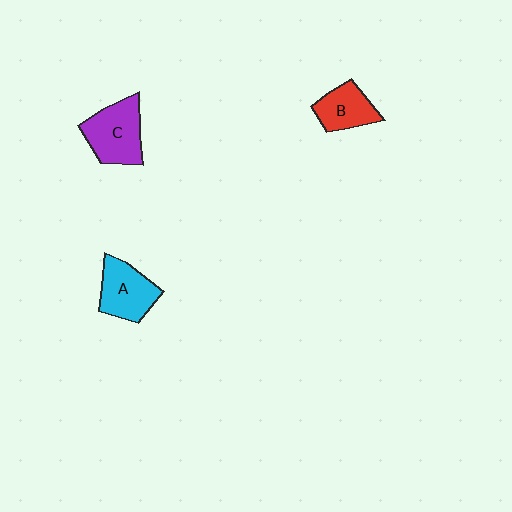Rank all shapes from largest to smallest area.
From largest to smallest: C (purple), A (cyan), B (red).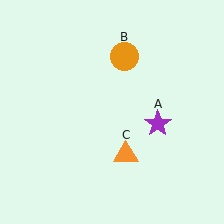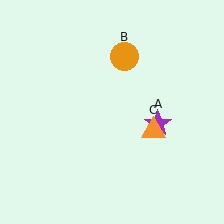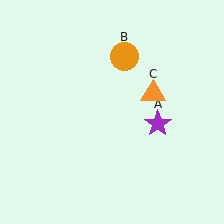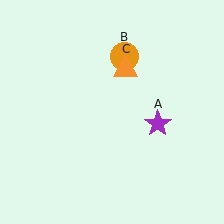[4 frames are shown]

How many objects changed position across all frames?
1 object changed position: orange triangle (object C).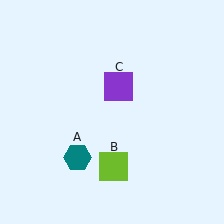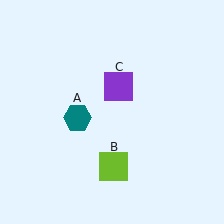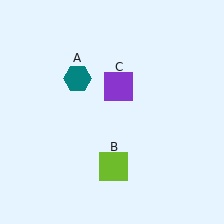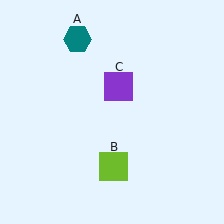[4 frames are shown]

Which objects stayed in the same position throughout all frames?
Lime square (object B) and purple square (object C) remained stationary.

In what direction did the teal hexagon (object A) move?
The teal hexagon (object A) moved up.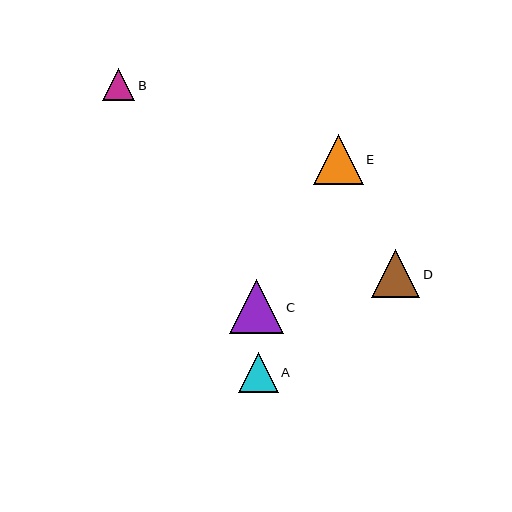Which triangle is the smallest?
Triangle B is the smallest with a size of approximately 33 pixels.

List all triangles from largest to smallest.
From largest to smallest: C, E, D, A, B.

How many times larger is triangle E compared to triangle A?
Triangle E is approximately 1.3 times the size of triangle A.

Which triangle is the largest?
Triangle C is the largest with a size of approximately 54 pixels.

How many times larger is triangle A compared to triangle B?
Triangle A is approximately 1.2 times the size of triangle B.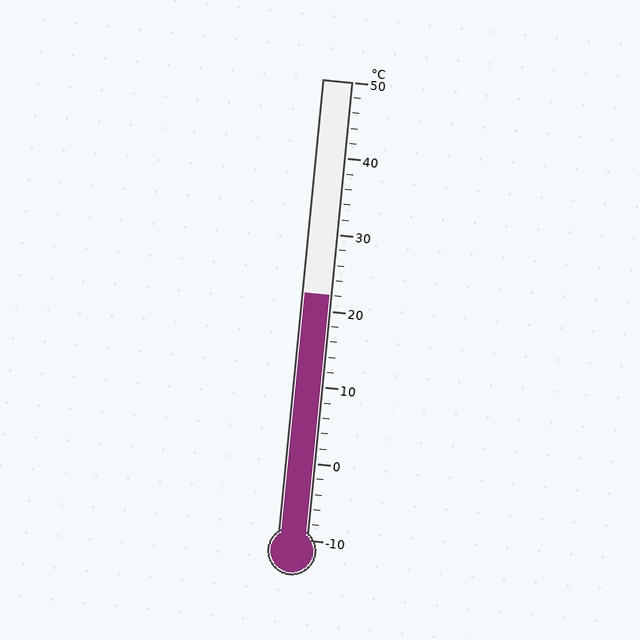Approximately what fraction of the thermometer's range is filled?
The thermometer is filled to approximately 55% of its range.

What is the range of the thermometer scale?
The thermometer scale ranges from -10°C to 50°C.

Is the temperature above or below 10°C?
The temperature is above 10°C.